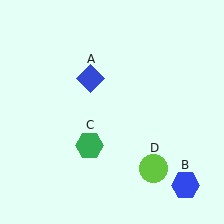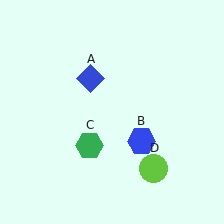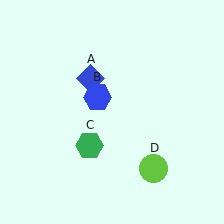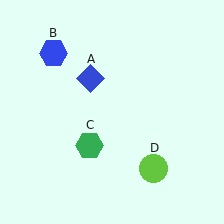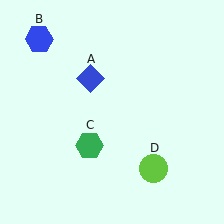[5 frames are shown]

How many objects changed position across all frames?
1 object changed position: blue hexagon (object B).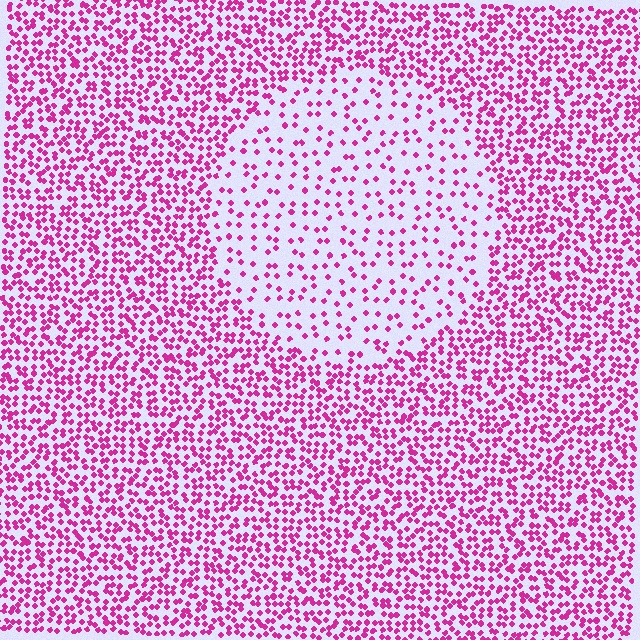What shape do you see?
I see a circle.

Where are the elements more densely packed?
The elements are more densely packed outside the circle boundary.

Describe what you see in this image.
The image contains small magenta elements arranged at two different densities. A circle-shaped region is visible where the elements are less densely packed than the surrounding area.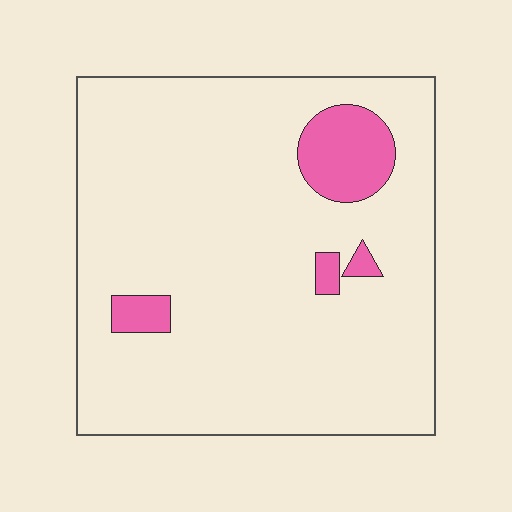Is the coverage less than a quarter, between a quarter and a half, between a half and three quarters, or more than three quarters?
Less than a quarter.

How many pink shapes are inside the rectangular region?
4.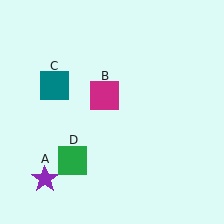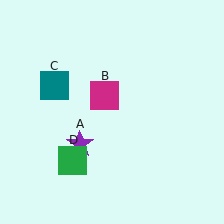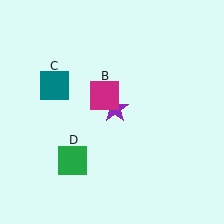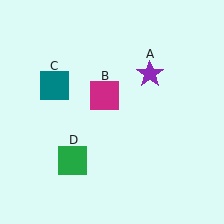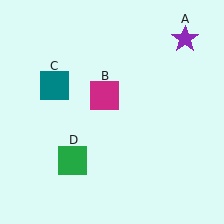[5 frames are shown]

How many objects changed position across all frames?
1 object changed position: purple star (object A).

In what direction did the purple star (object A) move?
The purple star (object A) moved up and to the right.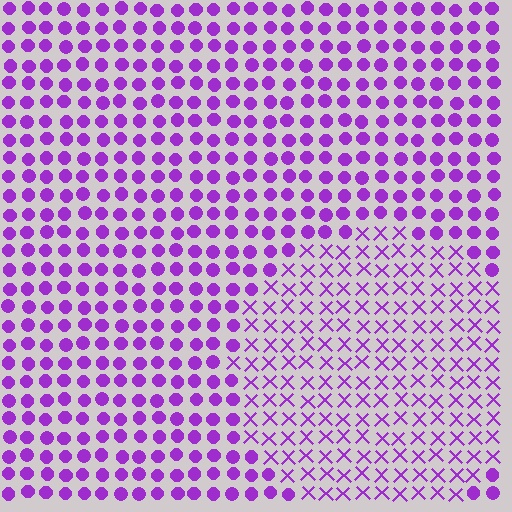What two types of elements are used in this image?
The image uses X marks inside the circle region and circles outside it.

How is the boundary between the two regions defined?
The boundary is defined by a change in element shape: X marks inside vs. circles outside. All elements share the same color and spacing.